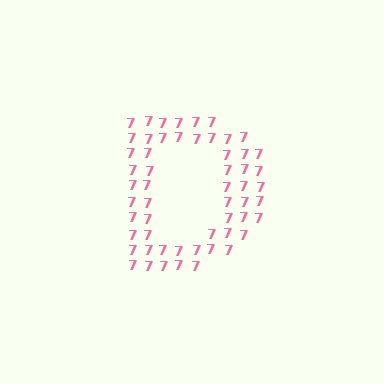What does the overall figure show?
The overall figure shows the letter D.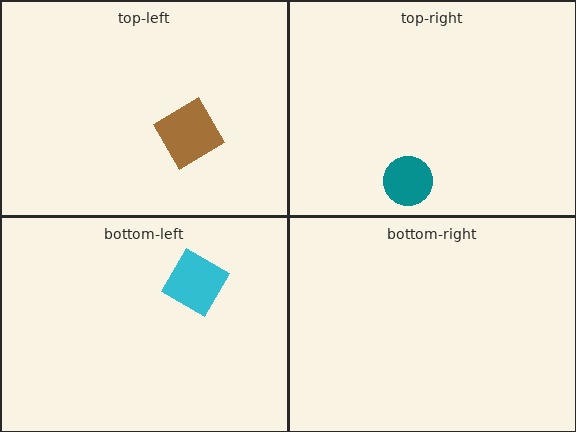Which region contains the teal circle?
The top-right region.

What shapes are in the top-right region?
The teal circle.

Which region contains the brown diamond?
The top-left region.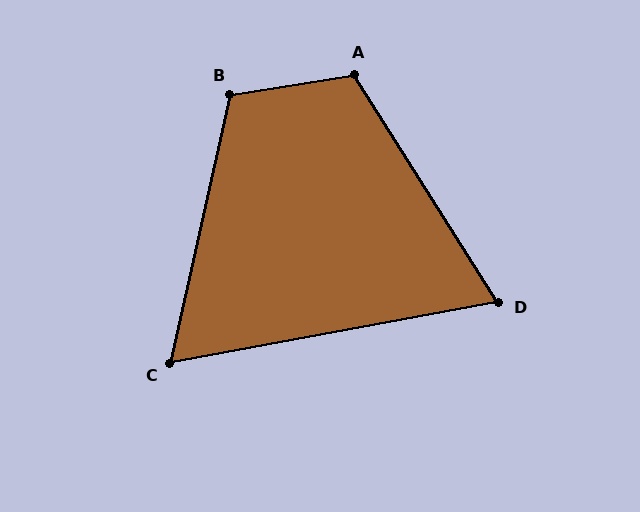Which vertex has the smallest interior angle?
C, at approximately 67 degrees.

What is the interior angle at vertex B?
Approximately 112 degrees (obtuse).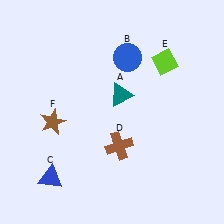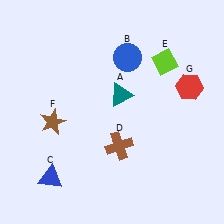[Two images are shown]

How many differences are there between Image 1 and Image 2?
There is 1 difference between the two images.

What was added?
A red hexagon (G) was added in Image 2.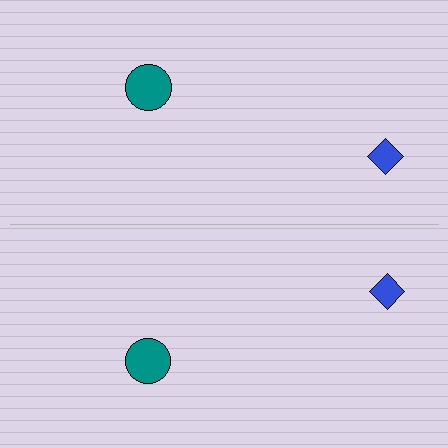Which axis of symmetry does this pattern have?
The pattern has a horizontal axis of symmetry running through the center of the image.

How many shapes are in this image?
There are 4 shapes in this image.